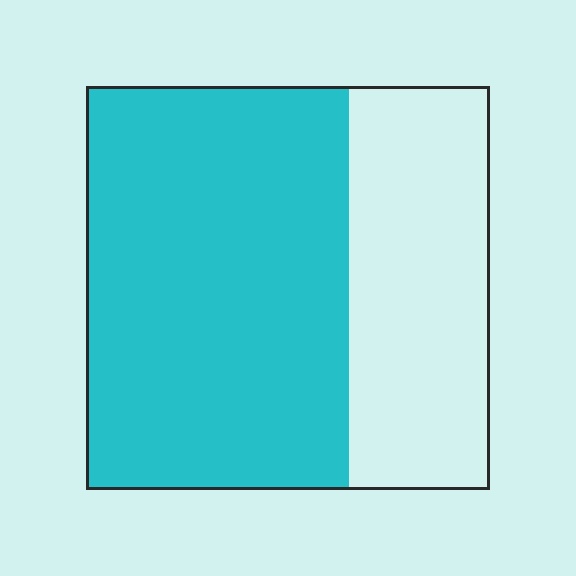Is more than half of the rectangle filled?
Yes.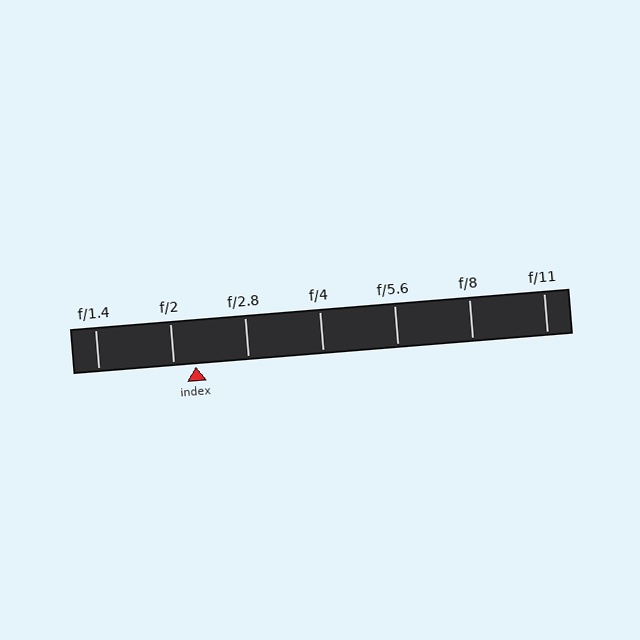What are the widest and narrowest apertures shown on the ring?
The widest aperture shown is f/1.4 and the narrowest is f/11.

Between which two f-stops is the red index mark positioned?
The index mark is between f/2 and f/2.8.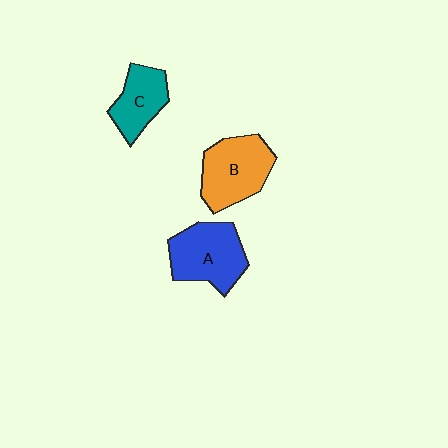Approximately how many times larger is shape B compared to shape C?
Approximately 1.4 times.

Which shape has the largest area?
Shape A (blue).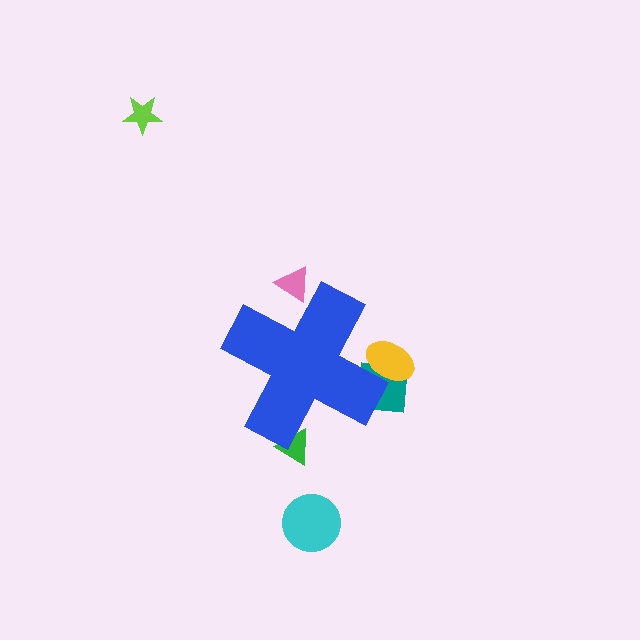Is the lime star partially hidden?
No, the lime star is fully visible.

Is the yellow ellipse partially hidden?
Yes, the yellow ellipse is partially hidden behind the blue cross.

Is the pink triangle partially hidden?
Yes, the pink triangle is partially hidden behind the blue cross.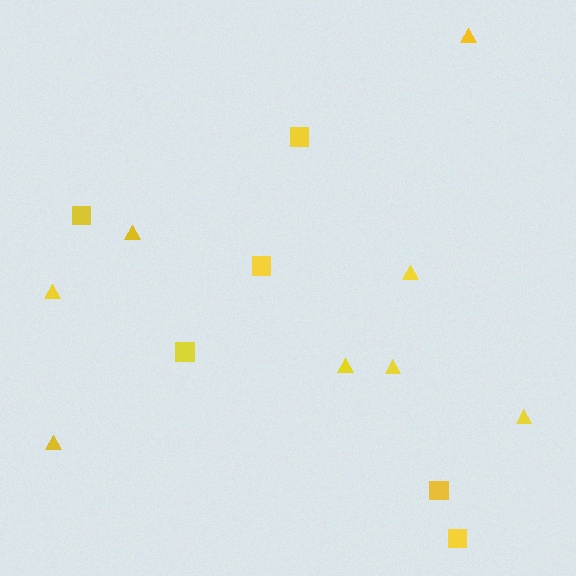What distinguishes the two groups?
There are 2 groups: one group of triangles (8) and one group of squares (6).